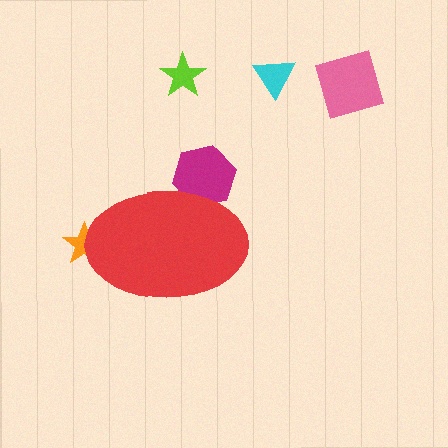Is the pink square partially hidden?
No, the pink square is fully visible.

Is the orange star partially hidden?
Yes, the orange star is partially hidden behind the red ellipse.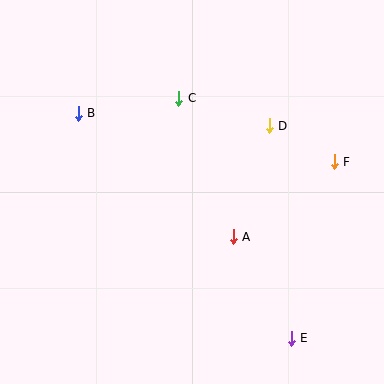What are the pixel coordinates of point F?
Point F is at (334, 162).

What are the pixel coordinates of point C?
Point C is at (179, 98).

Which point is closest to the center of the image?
Point A at (233, 237) is closest to the center.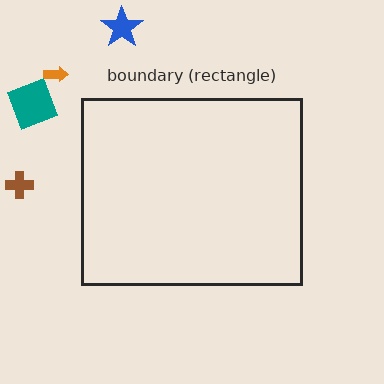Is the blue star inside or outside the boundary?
Outside.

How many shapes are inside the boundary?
0 inside, 4 outside.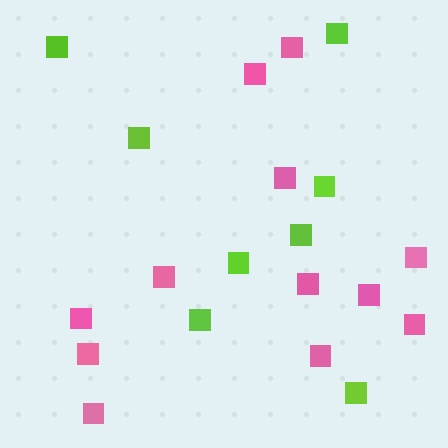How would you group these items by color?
There are 2 groups: one group of lime squares (8) and one group of pink squares (12).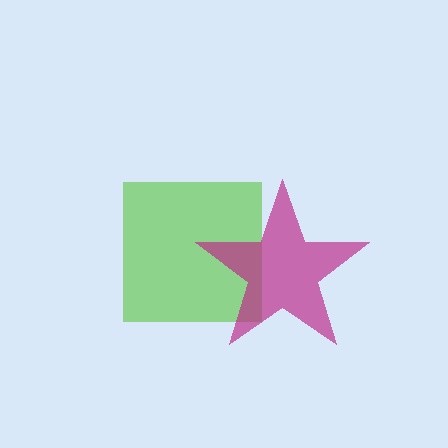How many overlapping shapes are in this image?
There are 2 overlapping shapes in the image.